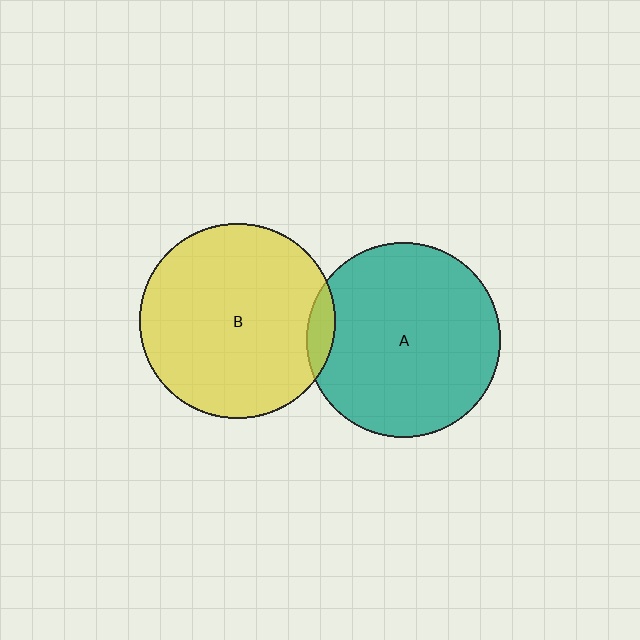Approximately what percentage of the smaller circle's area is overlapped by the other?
Approximately 5%.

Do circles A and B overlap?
Yes.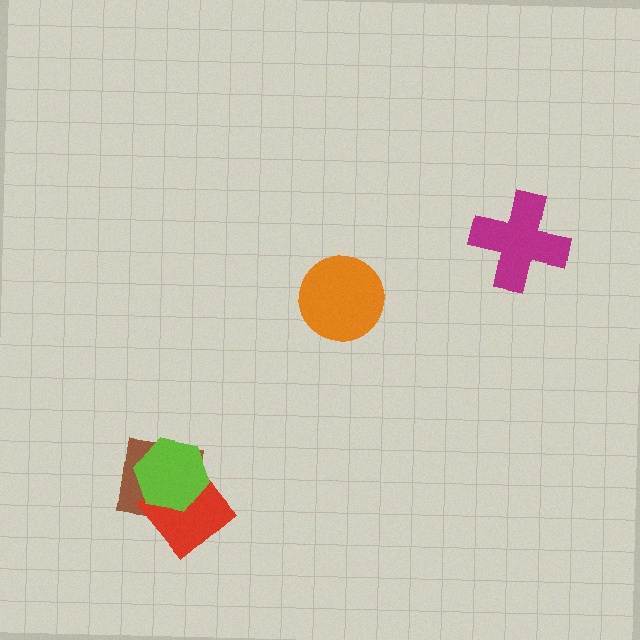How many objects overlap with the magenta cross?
0 objects overlap with the magenta cross.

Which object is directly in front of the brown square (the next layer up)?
The red diamond is directly in front of the brown square.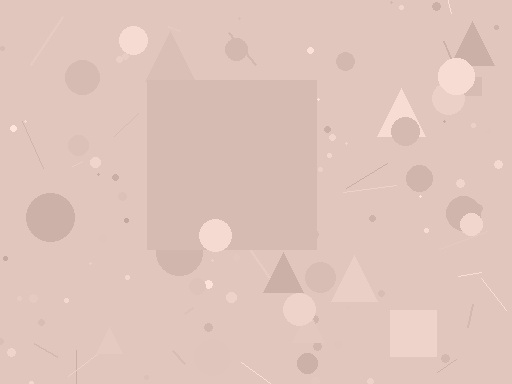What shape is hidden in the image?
A square is hidden in the image.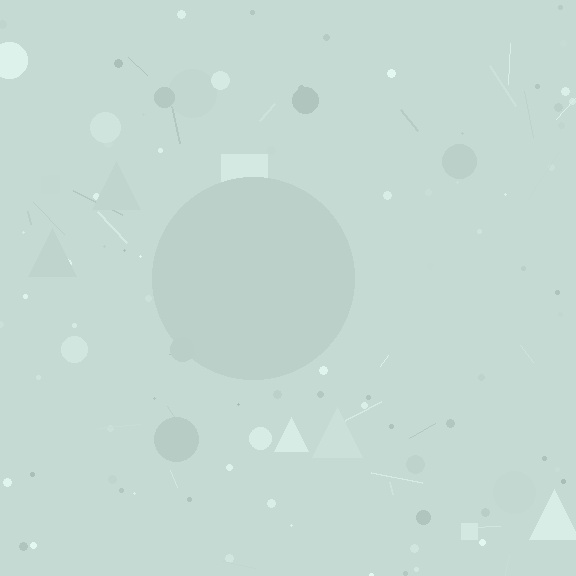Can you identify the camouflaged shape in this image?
The camouflaged shape is a circle.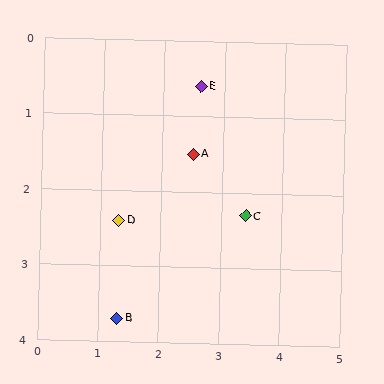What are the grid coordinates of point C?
Point C is at approximately (3.4, 2.3).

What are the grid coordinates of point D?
Point D is at approximately (1.3, 2.4).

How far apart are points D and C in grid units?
Points D and C are about 2.1 grid units apart.